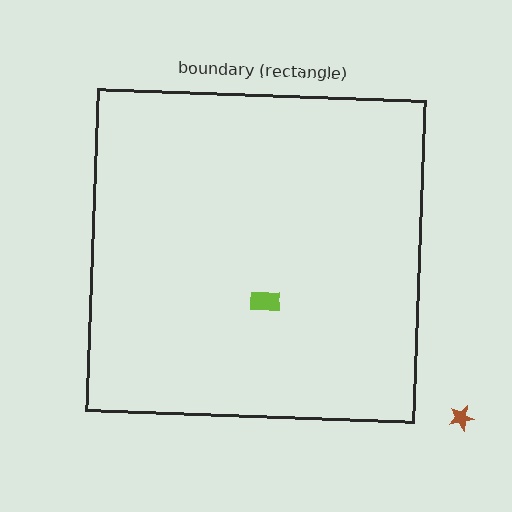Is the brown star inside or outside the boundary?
Outside.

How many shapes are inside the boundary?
1 inside, 1 outside.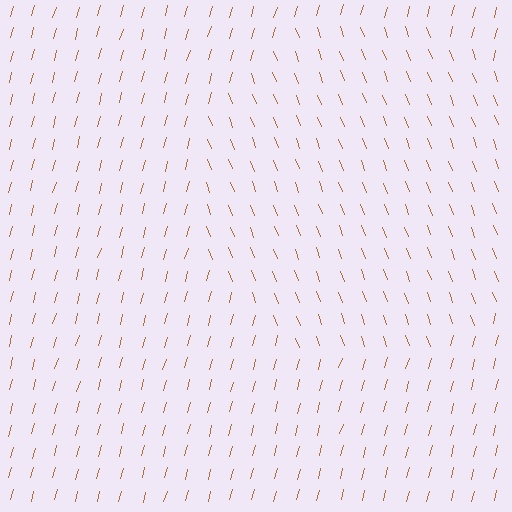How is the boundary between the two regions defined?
The boundary is defined purely by a change in line orientation (approximately 36 degrees difference). All lines are the same color and thickness.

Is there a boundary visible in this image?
Yes, there is a texture boundary formed by a change in line orientation.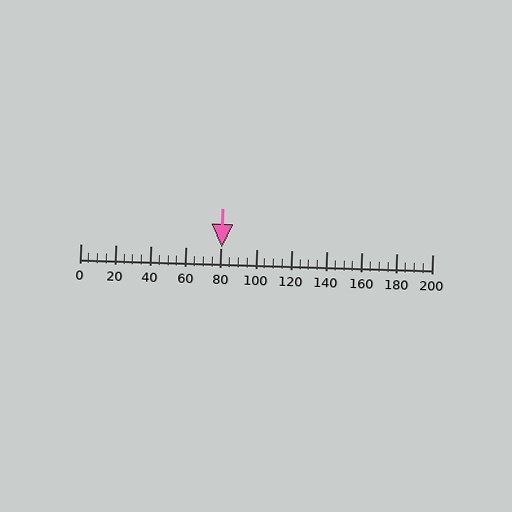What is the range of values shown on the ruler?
The ruler shows values from 0 to 200.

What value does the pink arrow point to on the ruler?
The pink arrow points to approximately 81.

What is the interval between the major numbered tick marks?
The major tick marks are spaced 20 units apart.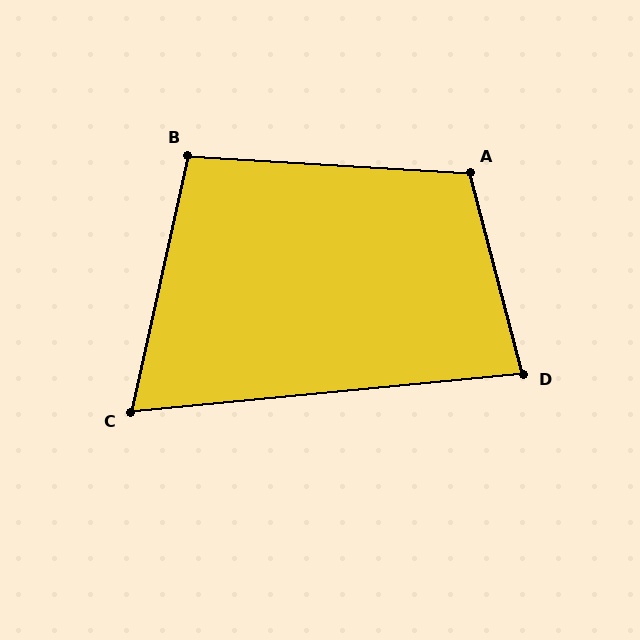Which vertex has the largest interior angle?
A, at approximately 108 degrees.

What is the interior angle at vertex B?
Approximately 99 degrees (obtuse).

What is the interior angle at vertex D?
Approximately 81 degrees (acute).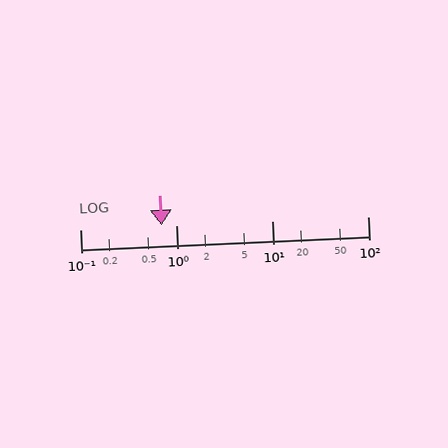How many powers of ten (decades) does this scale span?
The scale spans 3 decades, from 0.1 to 100.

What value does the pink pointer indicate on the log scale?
The pointer indicates approximately 0.71.